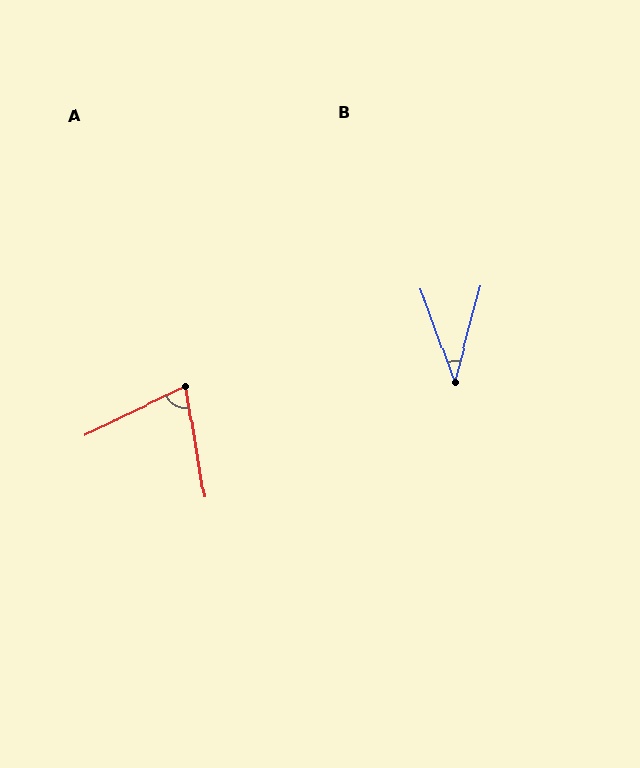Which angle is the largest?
A, at approximately 74 degrees.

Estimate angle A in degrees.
Approximately 74 degrees.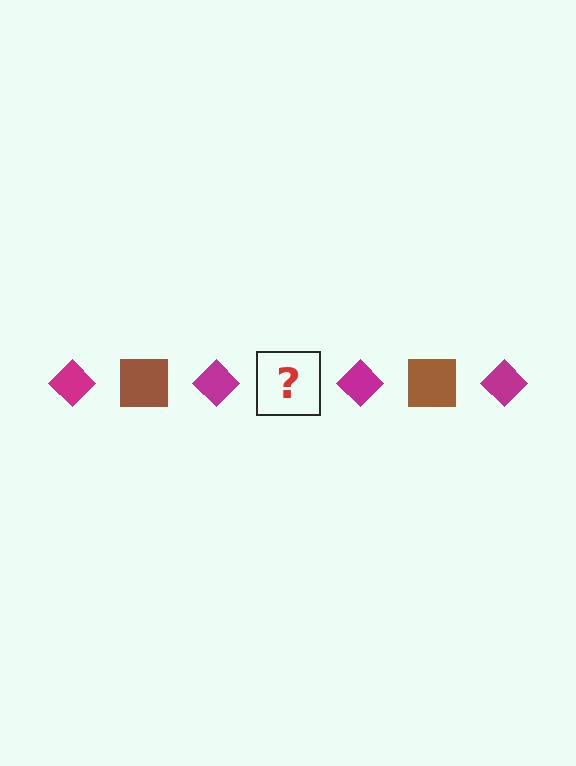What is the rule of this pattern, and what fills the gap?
The rule is that the pattern alternates between magenta diamond and brown square. The gap should be filled with a brown square.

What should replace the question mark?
The question mark should be replaced with a brown square.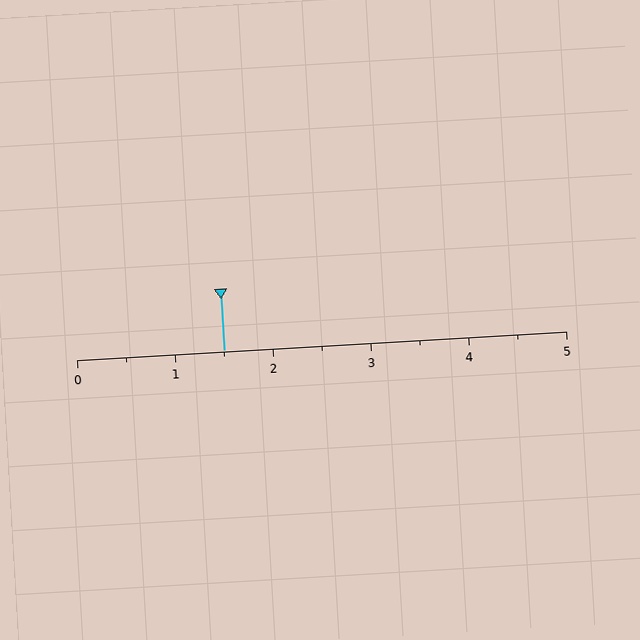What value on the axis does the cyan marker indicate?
The marker indicates approximately 1.5.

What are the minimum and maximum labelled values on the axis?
The axis runs from 0 to 5.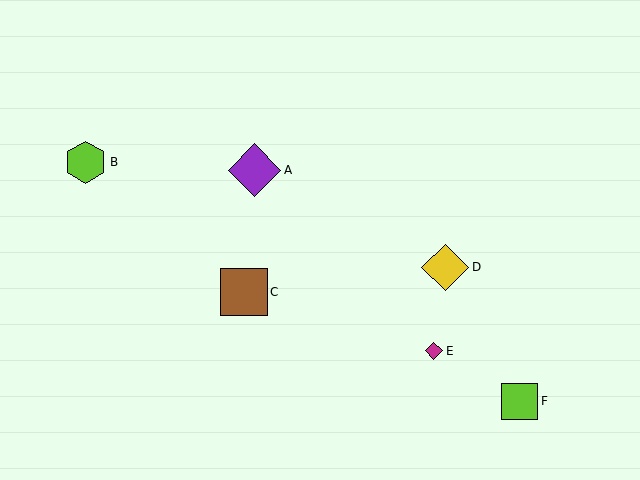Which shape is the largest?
The purple diamond (labeled A) is the largest.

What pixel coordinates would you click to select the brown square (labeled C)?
Click at (244, 292) to select the brown square C.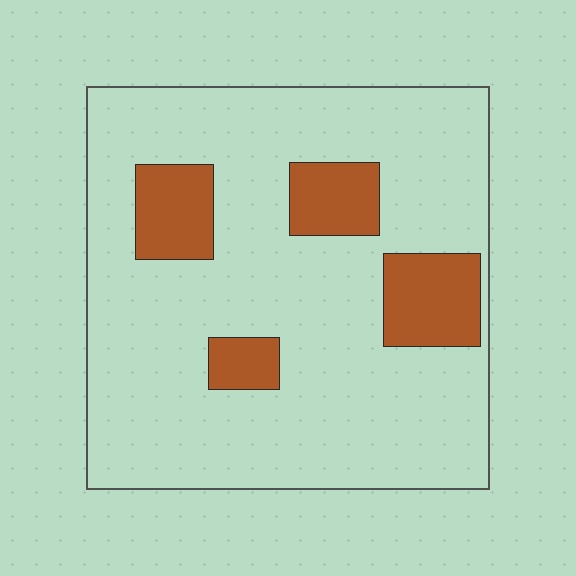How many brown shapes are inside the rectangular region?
4.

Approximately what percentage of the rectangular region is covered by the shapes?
Approximately 15%.